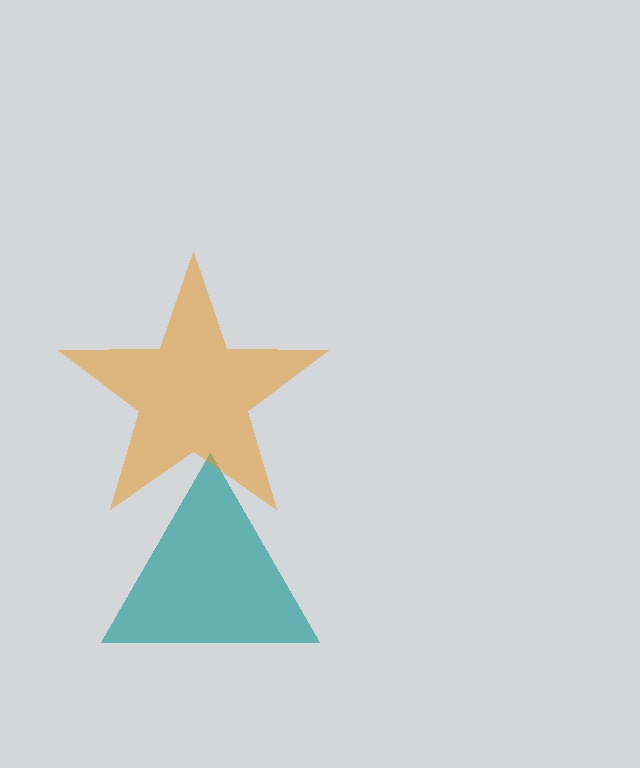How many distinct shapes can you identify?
There are 2 distinct shapes: a teal triangle, an orange star.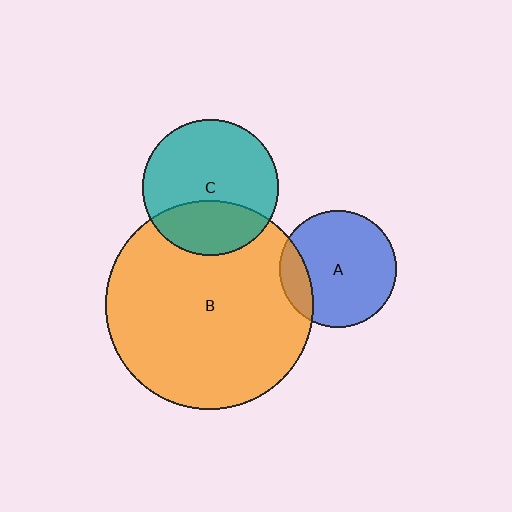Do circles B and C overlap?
Yes.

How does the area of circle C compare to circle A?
Approximately 1.3 times.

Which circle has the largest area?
Circle B (orange).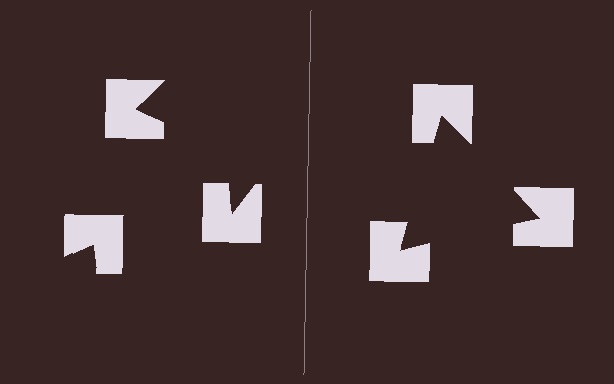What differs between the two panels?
The notched squares are positioned identically on both sides; only the wedge orientations differ. On the right they align to a triangle; on the left they are misaligned.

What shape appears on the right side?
An illusory triangle.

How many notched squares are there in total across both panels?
6 — 3 on each side.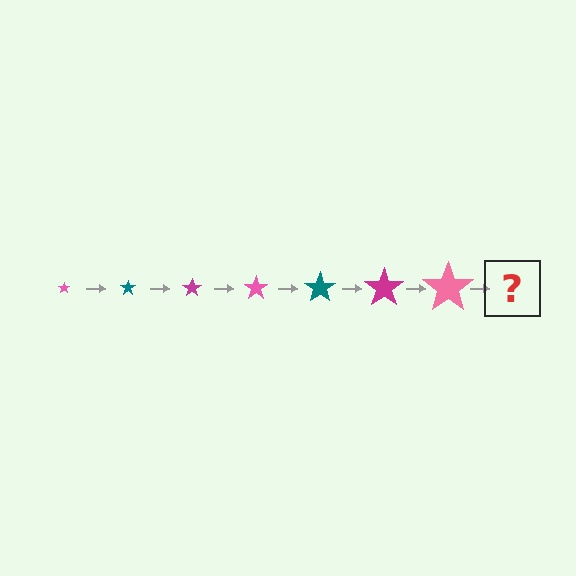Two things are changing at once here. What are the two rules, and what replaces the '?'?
The two rules are that the star grows larger each step and the color cycles through pink, teal, and magenta. The '?' should be a teal star, larger than the previous one.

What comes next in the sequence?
The next element should be a teal star, larger than the previous one.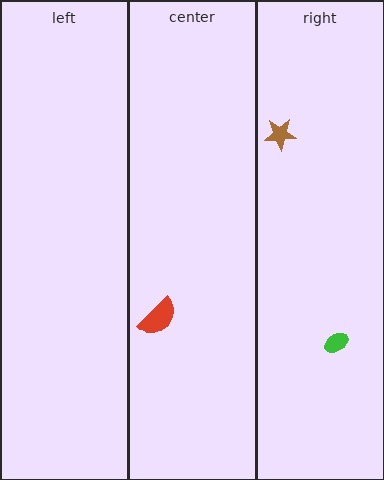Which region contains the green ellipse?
The right region.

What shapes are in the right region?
The green ellipse, the brown star.